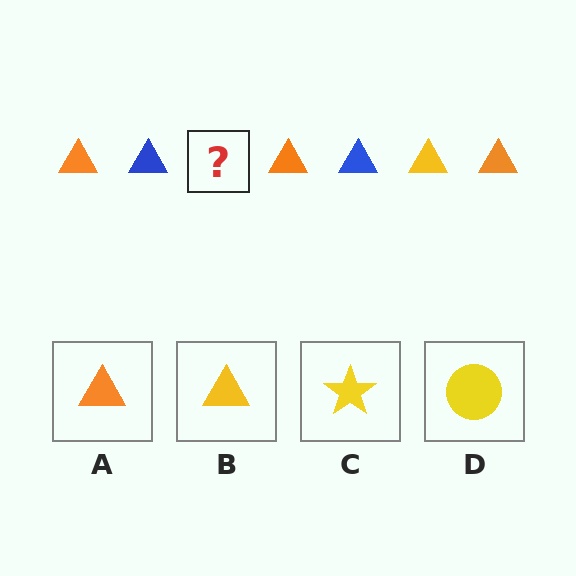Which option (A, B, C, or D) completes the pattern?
B.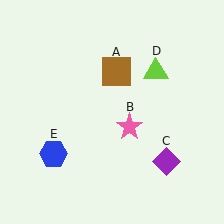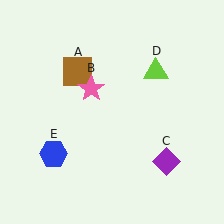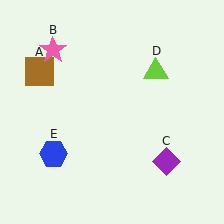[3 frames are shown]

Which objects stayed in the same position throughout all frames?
Purple diamond (object C) and lime triangle (object D) and blue hexagon (object E) remained stationary.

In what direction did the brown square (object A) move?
The brown square (object A) moved left.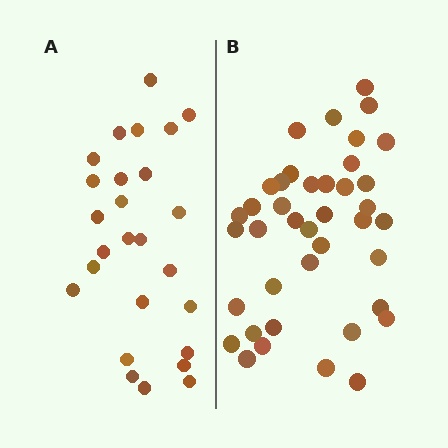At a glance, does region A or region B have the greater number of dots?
Region B (the right region) has more dots.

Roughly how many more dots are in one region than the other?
Region B has approximately 15 more dots than region A.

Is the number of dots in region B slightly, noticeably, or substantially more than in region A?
Region B has substantially more. The ratio is roughly 1.5 to 1.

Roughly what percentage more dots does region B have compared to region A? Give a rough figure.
About 55% more.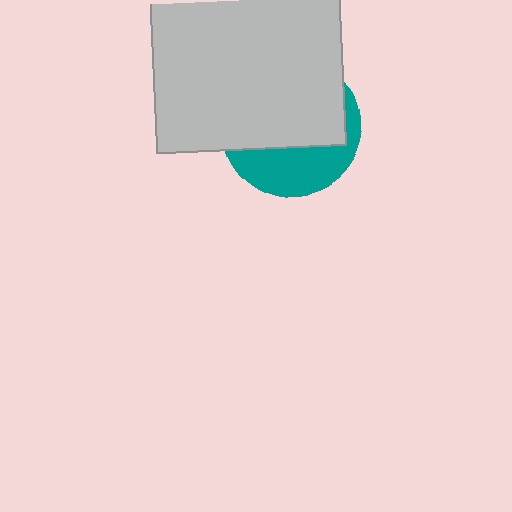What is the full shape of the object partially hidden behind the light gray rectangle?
The partially hidden object is a teal circle.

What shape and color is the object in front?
The object in front is a light gray rectangle.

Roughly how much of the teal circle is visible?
A small part of it is visible (roughly 36%).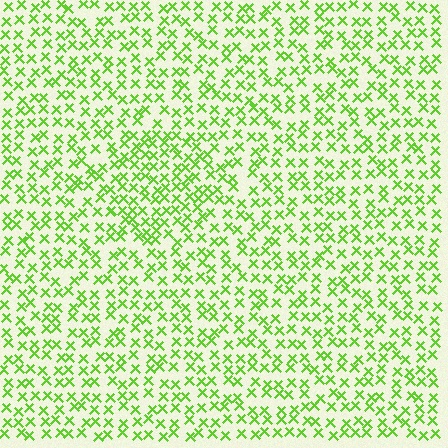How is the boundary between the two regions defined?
The boundary is defined by a change in element density (approximately 1.5x ratio). All elements are the same color, size, and shape.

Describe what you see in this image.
The image contains small lime elements arranged at two different densities. A diamond-shaped region is visible where the elements are more densely packed than the surrounding area.